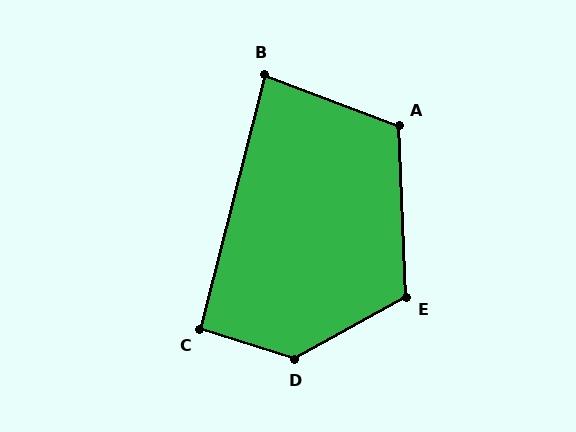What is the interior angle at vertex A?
Approximately 113 degrees (obtuse).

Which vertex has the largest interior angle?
D, at approximately 133 degrees.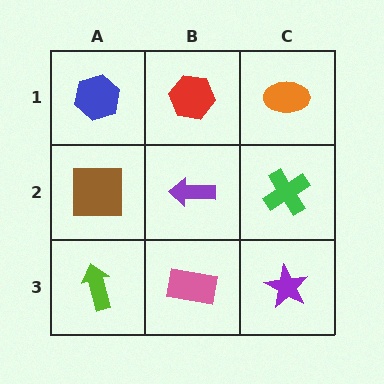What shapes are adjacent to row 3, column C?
A green cross (row 2, column C), a pink rectangle (row 3, column B).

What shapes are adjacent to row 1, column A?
A brown square (row 2, column A), a red hexagon (row 1, column B).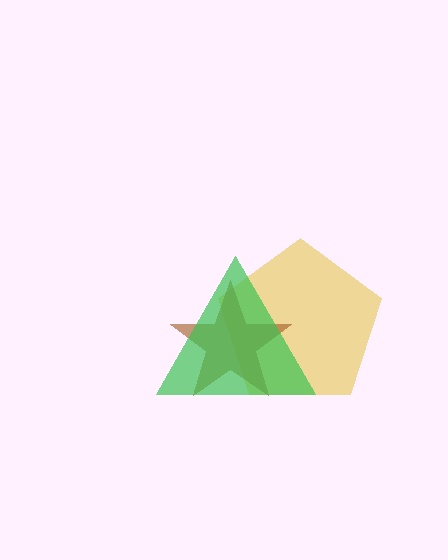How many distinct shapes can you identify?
There are 3 distinct shapes: a yellow pentagon, a brown star, a green triangle.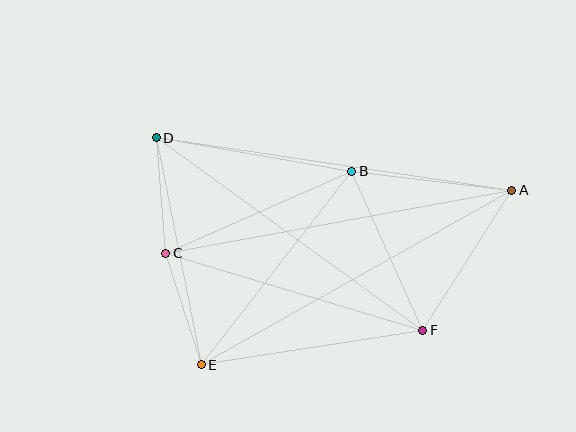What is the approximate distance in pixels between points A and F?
The distance between A and F is approximately 166 pixels.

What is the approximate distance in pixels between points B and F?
The distance between B and F is approximately 174 pixels.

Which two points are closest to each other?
Points C and D are closest to each other.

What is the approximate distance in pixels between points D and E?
The distance between D and E is approximately 232 pixels.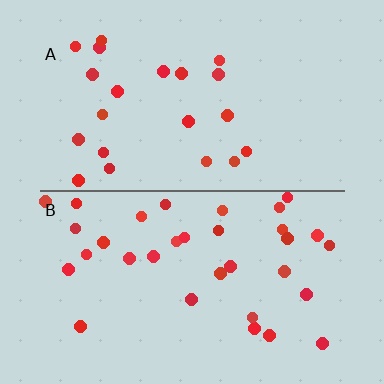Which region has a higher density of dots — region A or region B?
B (the bottom).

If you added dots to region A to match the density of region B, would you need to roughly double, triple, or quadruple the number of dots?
Approximately double.